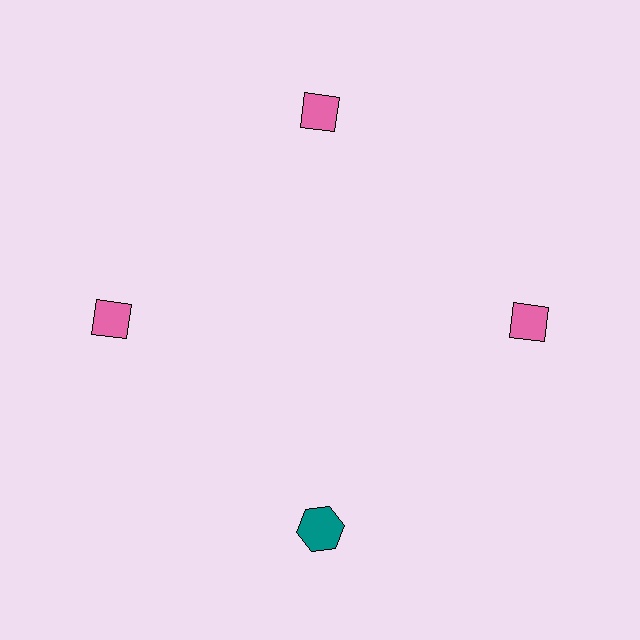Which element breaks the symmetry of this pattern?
The teal hexagon at roughly the 6 o'clock position breaks the symmetry. All other shapes are pink diamonds.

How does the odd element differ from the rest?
It differs in both color (teal instead of pink) and shape (hexagon instead of diamond).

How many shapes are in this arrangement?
There are 4 shapes arranged in a ring pattern.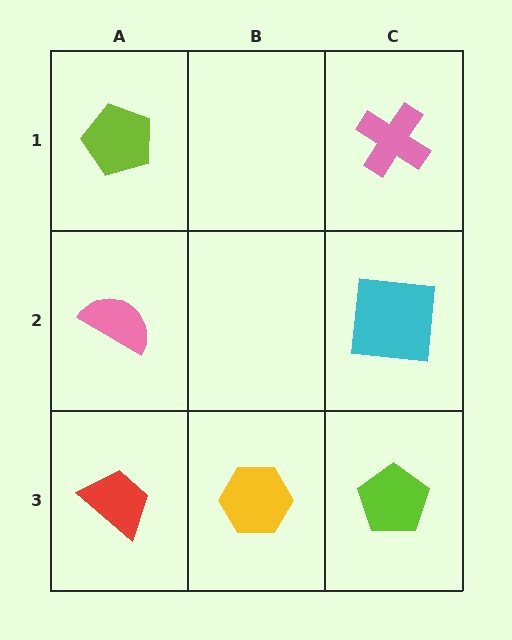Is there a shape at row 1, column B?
No, that cell is empty.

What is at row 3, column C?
A lime pentagon.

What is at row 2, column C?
A cyan square.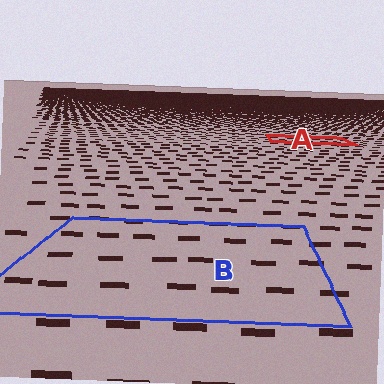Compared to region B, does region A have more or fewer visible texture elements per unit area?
Region A has more texture elements per unit area — they are packed more densely because it is farther away.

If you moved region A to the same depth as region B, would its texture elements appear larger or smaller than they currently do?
They would appear larger. At a closer depth, the same texture elements are projected at a bigger on-screen size.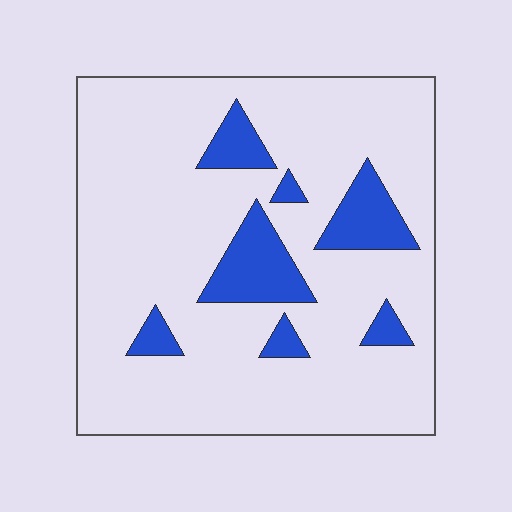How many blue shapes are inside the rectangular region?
7.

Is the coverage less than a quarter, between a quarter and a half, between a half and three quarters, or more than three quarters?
Less than a quarter.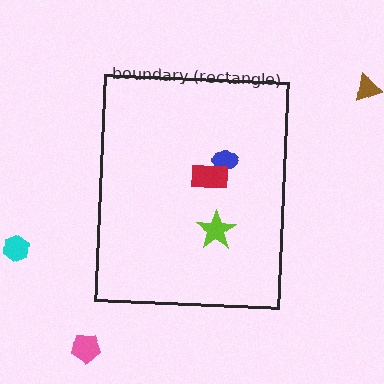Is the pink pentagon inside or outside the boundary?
Outside.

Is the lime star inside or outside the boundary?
Inside.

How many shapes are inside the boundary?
3 inside, 3 outside.